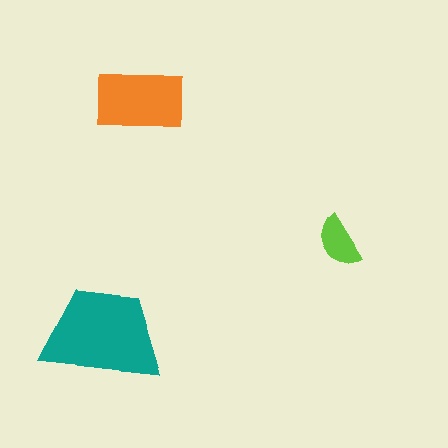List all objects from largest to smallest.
The teal trapezoid, the orange rectangle, the lime semicircle.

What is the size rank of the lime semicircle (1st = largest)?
3rd.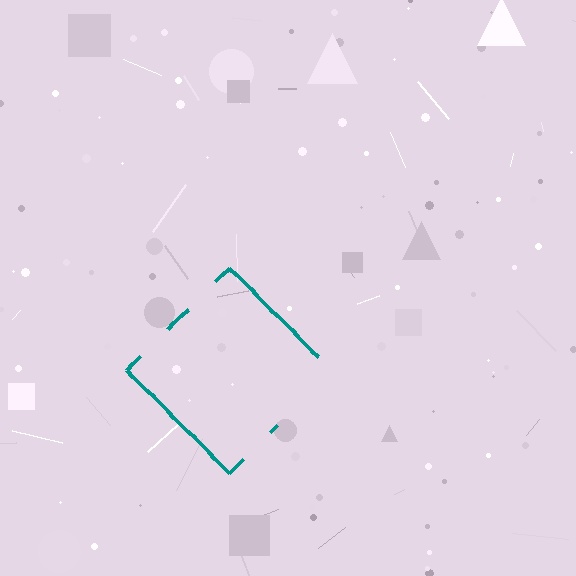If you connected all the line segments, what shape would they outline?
They would outline a diamond.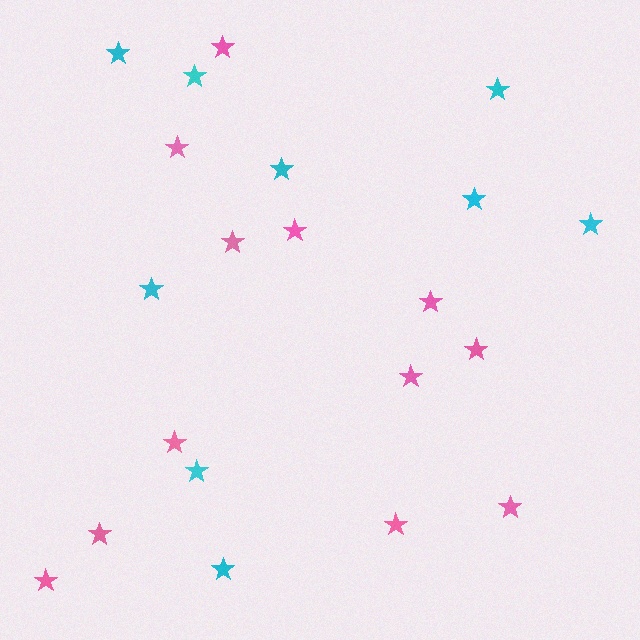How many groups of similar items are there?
There are 2 groups: one group of pink stars (12) and one group of cyan stars (9).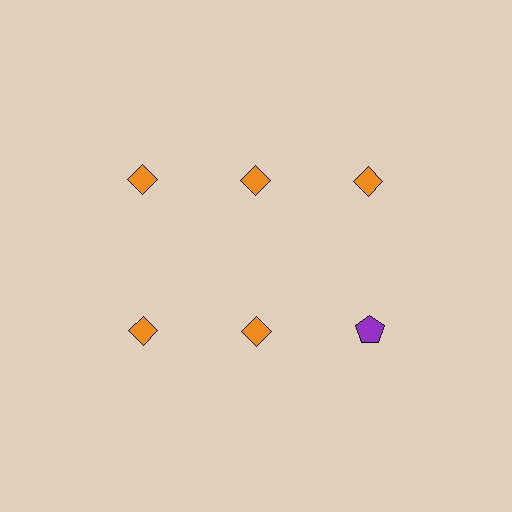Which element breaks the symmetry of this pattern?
The purple pentagon in the second row, center column breaks the symmetry. All other shapes are orange diamonds.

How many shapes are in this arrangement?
There are 6 shapes arranged in a grid pattern.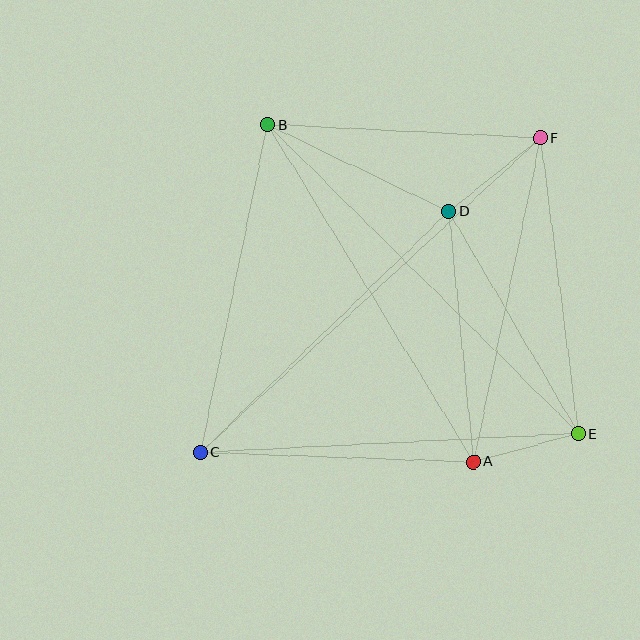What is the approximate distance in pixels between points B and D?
The distance between B and D is approximately 201 pixels.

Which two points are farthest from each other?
Points C and F are farthest from each other.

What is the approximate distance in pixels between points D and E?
The distance between D and E is approximately 257 pixels.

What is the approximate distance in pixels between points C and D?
The distance between C and D is approximately 347 pixels.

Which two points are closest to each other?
Points A and E are closest to each other.